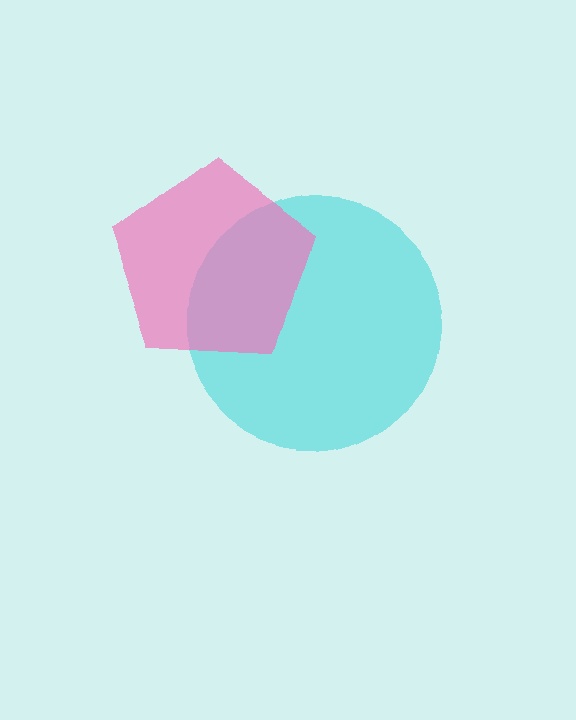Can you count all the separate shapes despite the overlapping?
Yes, there are 2 separate shapes.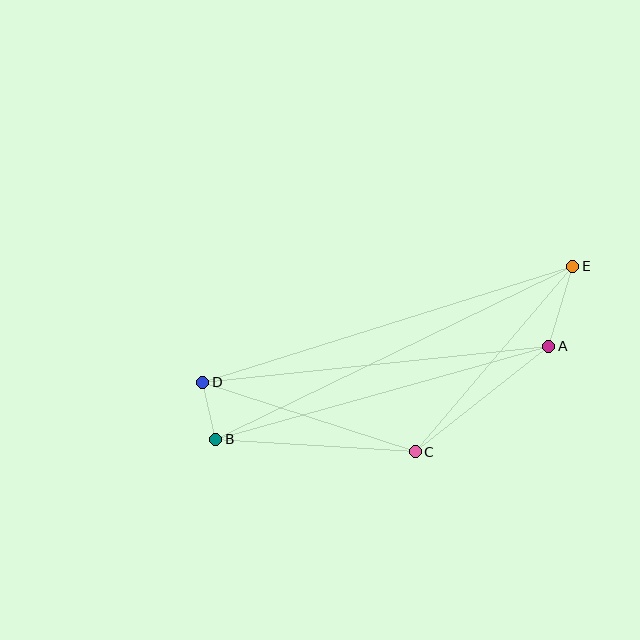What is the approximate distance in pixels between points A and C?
The distance between A and C is approximately 170 pixels.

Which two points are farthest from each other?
Points B and E are farthest from each other.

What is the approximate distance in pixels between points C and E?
The distance between C and E is approximately 244 pixels.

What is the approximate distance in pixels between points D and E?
The distance between D and E is approximately 387 pixels.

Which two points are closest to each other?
Points B and D are closest to each other.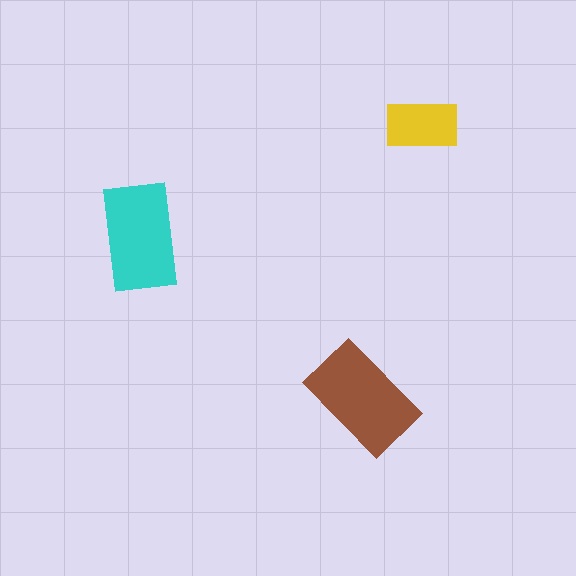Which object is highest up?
The yellow rectangle is topmost.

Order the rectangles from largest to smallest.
the brown one, the cyan one, the yellow one.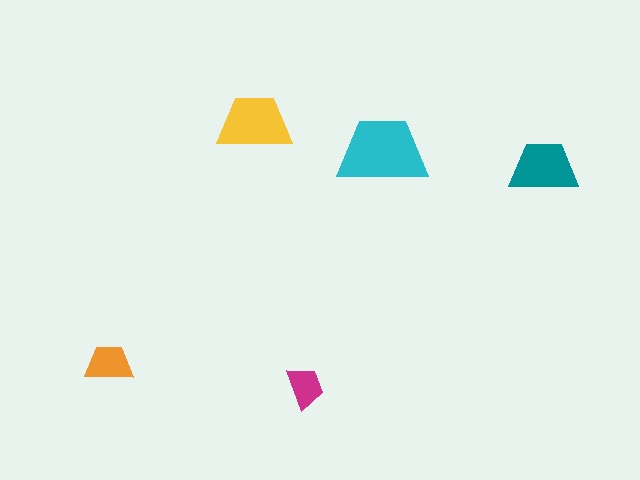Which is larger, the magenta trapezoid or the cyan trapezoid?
The cyan one.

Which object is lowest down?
The magenta trapezoid is bottommost.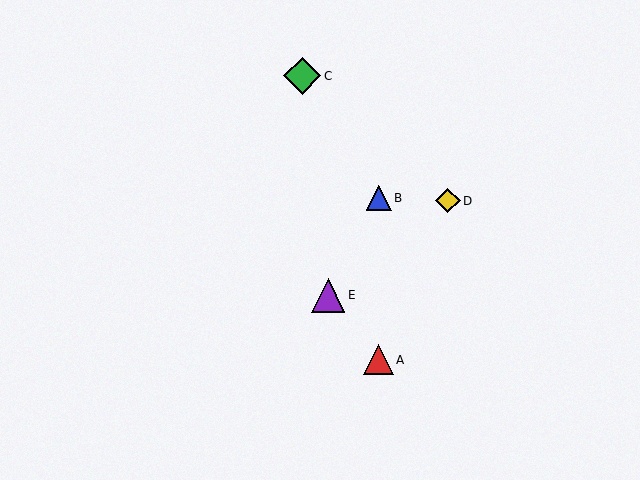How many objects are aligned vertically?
2 objects (A, B) are aligned vertically.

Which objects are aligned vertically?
Objects A, B are aligned vertically.